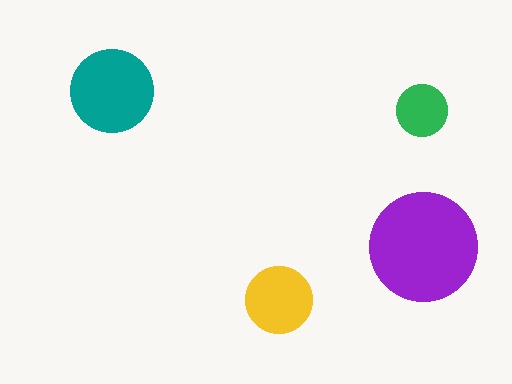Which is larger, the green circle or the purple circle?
The purple one.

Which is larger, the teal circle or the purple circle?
The purple one.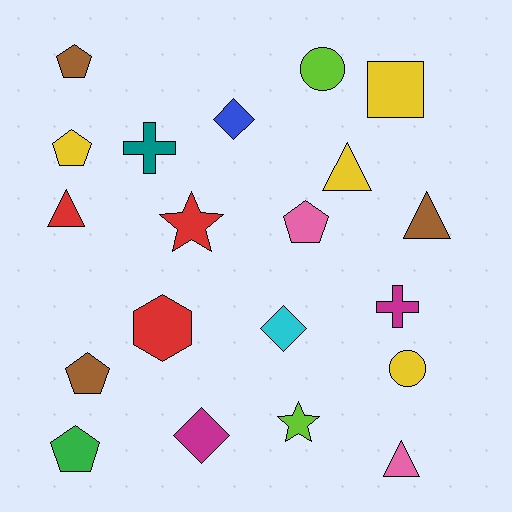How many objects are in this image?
There are 20 objects.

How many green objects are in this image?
There is 1 green object.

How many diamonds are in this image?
There are 3 diamonds.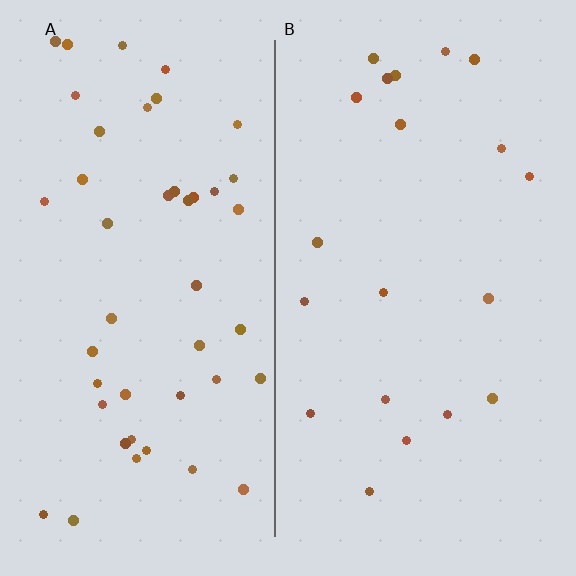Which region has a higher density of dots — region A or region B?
A (the left).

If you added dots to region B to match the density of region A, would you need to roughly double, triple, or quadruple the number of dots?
Approximately double.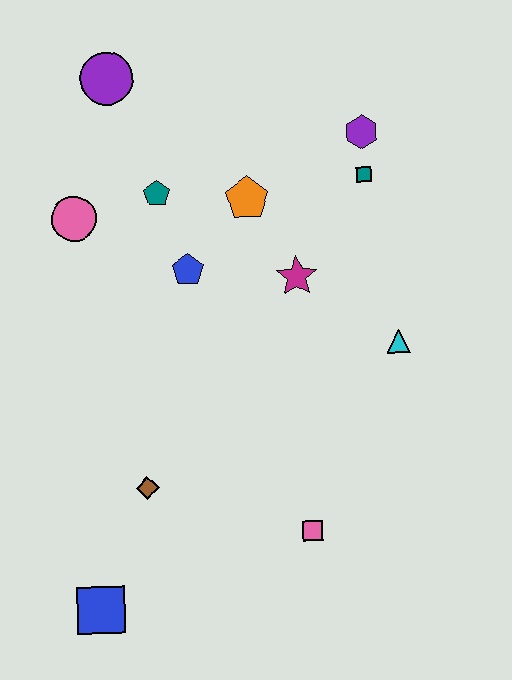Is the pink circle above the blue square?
Yes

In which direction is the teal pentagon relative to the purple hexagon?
The teal pentagon is to the left of the purple hexagon.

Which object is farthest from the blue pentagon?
The blue square is farthest from the blue pentagon.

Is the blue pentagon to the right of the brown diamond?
Yes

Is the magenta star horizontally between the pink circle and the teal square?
Yes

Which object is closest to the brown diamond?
The blue square is closest to the brown diamond.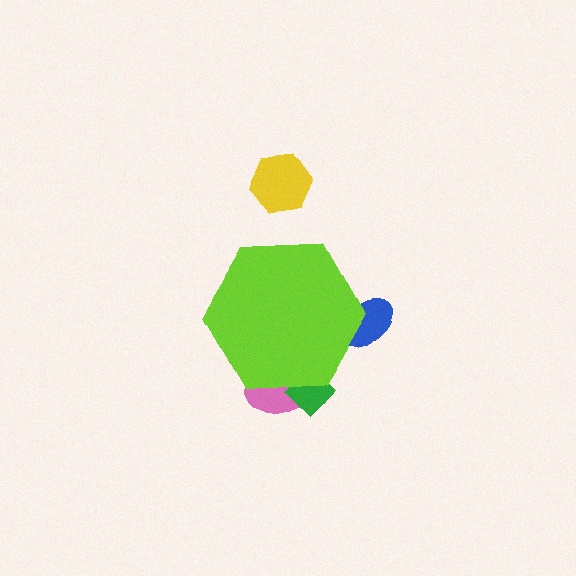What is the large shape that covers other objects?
A lime hexagon.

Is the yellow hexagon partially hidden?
No, the yellow hexagon is fully visible.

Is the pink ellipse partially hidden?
Yes, the pink ellipse is partially hidden behind the lime hexagon.